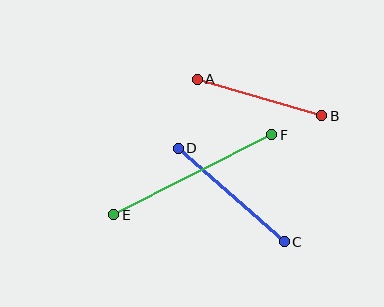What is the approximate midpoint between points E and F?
The midpoint is at approximately (193, 175) pixels.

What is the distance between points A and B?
The distance is approximately 130 pixels.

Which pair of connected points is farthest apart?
Points E and F are farthest apart.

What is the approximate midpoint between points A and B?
The midpoint is at approximately (260, 98) pixels.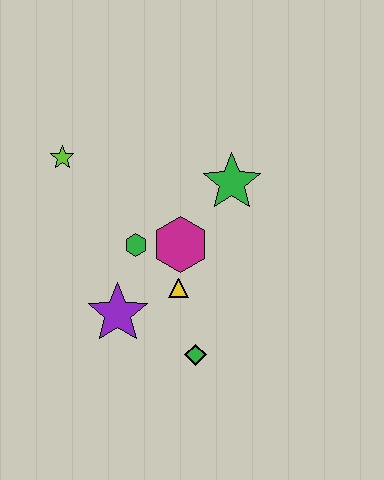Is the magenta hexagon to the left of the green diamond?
Yes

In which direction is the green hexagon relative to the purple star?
The green hexagon is above the purple star.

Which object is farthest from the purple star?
The green star is farthest from the purple star.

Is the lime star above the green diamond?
Yes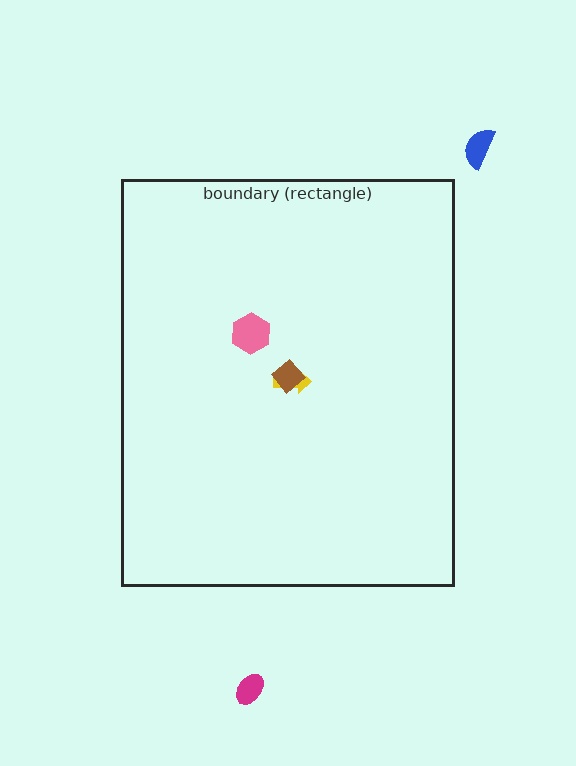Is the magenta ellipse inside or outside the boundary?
Outside.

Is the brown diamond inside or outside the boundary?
Inside.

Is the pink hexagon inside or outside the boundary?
Inside.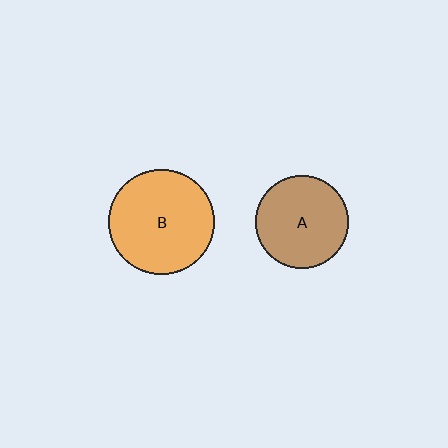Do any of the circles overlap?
No, none of the circles overlap.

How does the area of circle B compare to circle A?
Approximately 1.3 times.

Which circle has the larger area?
Circle B (orange).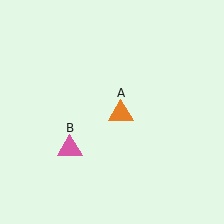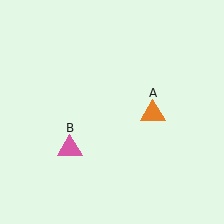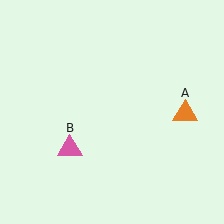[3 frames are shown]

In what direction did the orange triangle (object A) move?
The orange triangle (object A) moved right.